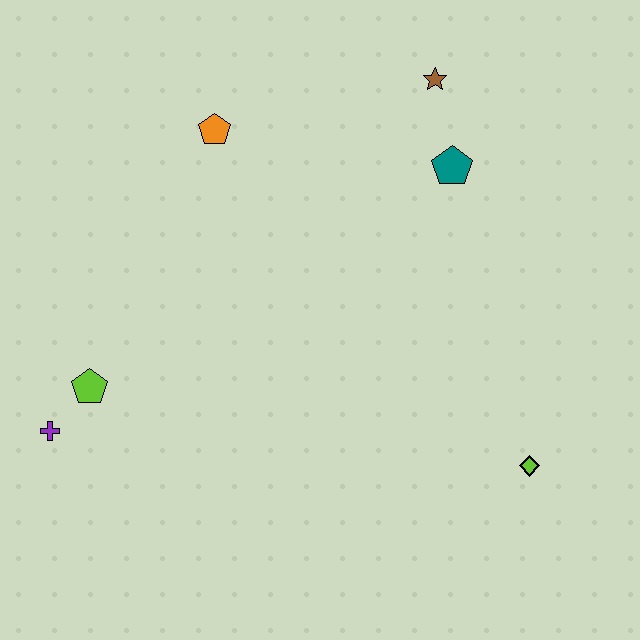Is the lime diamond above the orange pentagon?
No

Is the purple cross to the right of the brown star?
No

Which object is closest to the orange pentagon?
The brown star is closest to the orange pentagon.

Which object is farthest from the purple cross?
The brown star is farthest from the purple cross.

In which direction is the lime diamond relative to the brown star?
The lime diamond is below the brown star.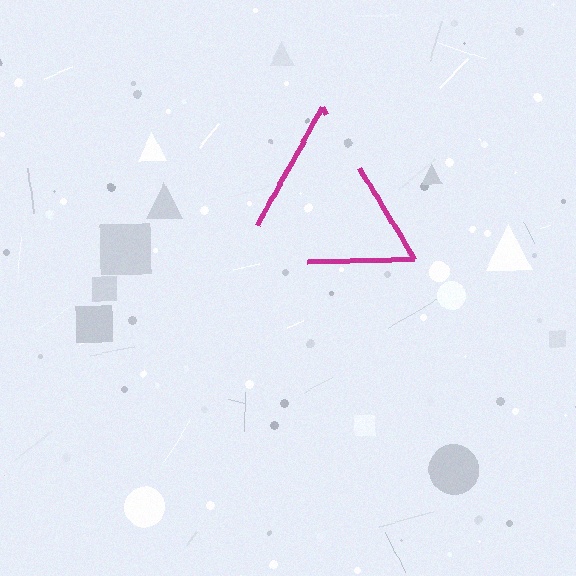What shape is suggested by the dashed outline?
The dashed outline suggests a triangle.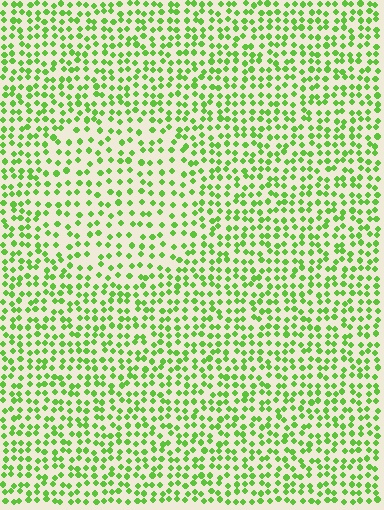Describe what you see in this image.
The image contains small lime elements arranged at two different densities. A circle-shaped region is visible where the elements are less densely packed than the surrounding area.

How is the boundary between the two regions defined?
The boundary is defined by a change in element density (approximately 1.6x ratio). All elements are the same color, size, and shape.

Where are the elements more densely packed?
The elements are more densely packed outside the circle boundary.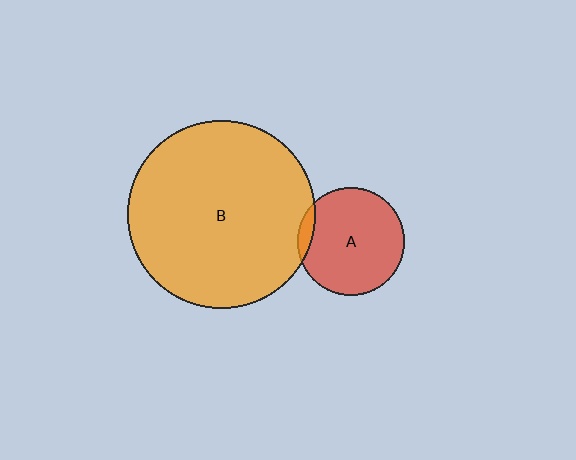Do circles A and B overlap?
Yes.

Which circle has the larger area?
Circle B (orange).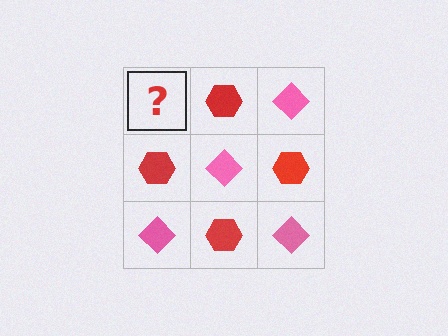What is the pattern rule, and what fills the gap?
The rule is that it alternates pink diamond and red hexagon in a checkerboard pattern. The gap should be filled with a pink diamond.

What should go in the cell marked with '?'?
The missing cell should contain a pink diamond.